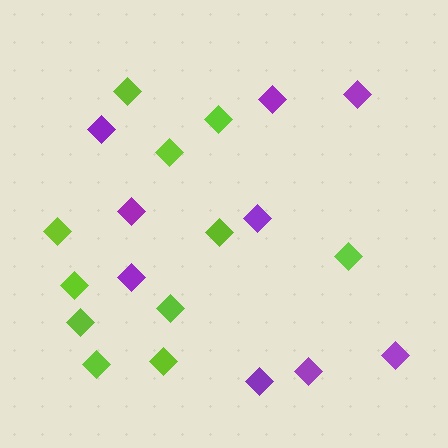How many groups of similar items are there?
There are 2 groups: one group of lime diamonds (11) and one group of purple diamonds (9).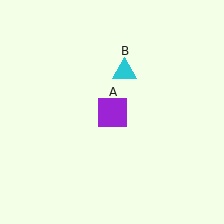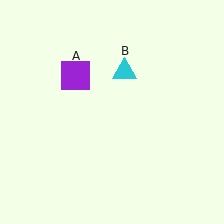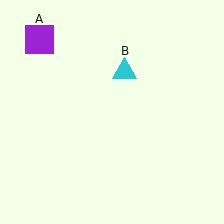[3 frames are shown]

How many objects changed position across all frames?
1 object changed position: purple square (object A).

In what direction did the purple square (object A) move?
The purple square (object A) moved up and to the left.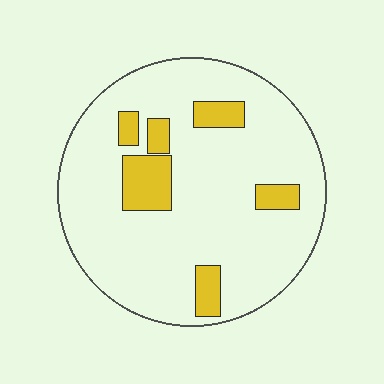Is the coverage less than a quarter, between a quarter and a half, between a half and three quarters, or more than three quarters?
Less than a quarter.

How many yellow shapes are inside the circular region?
6.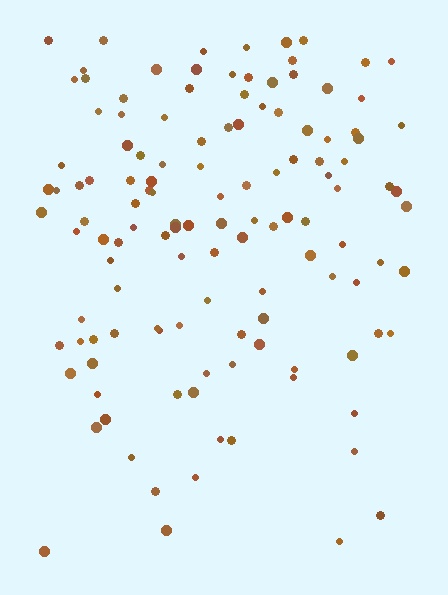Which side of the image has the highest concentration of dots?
The top.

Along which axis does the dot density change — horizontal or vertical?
Vertical.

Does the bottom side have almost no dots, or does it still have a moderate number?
Still a moderate number, just noticeably fewer than the top.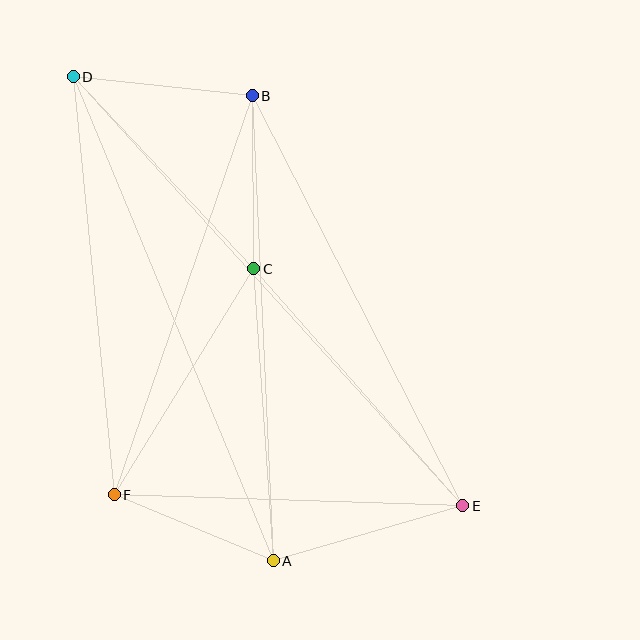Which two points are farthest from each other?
Points D and E are farthest from each other.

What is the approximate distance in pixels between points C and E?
The distance between C and E is approximately 316 pixels.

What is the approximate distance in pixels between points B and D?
The distance between B and D is approximately 180 pixels.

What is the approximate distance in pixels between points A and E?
The distance between A and E is approximately 197 pixels.